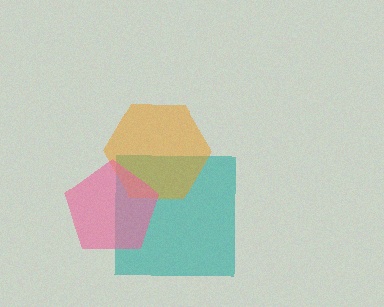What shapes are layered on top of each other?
The layered shapes are: a teal square, an orange hexagon, a pink pentagon.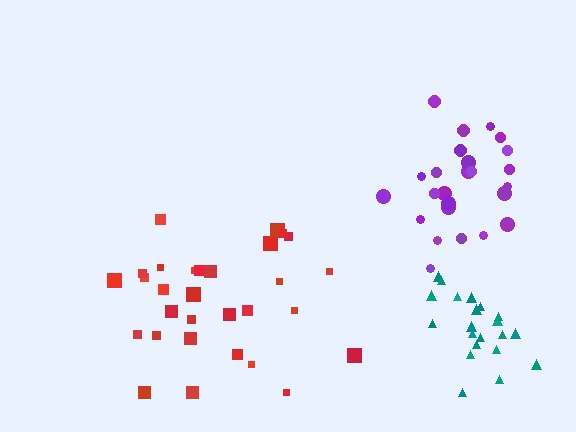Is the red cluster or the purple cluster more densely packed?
Purple.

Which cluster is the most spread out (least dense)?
Red.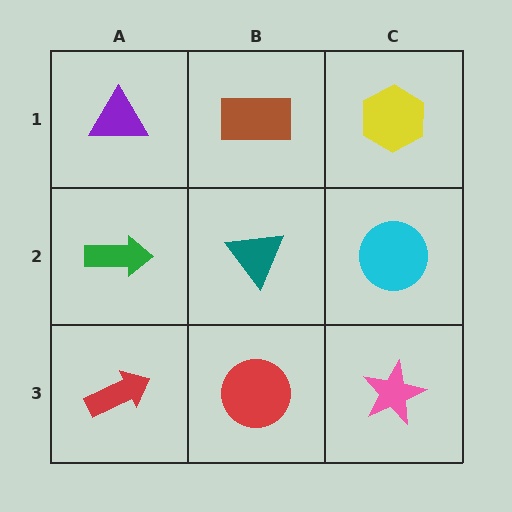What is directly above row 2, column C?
A yellow hexagon.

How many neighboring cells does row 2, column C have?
3.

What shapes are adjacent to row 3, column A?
A green arrow (row 2, column A), a red circle (row 3, column B).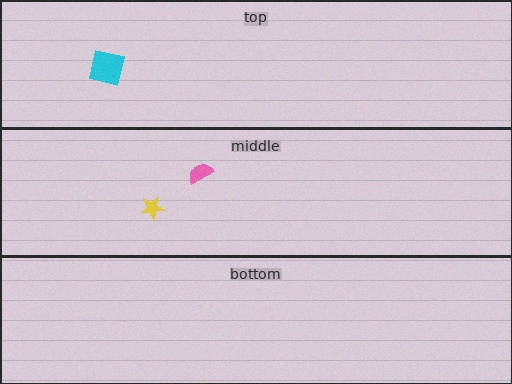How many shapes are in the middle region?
2.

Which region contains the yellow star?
The middle region.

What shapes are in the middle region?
The yellow star, the pink semicircle.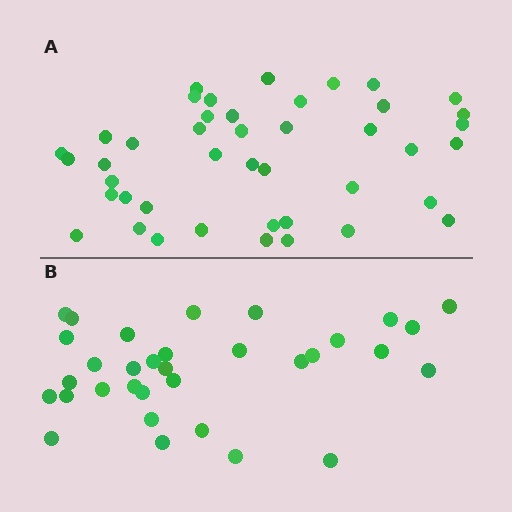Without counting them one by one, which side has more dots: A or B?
Region A (the top region) has more dots.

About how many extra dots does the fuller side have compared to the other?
Region A has roughly 10 or so more dots than region B.